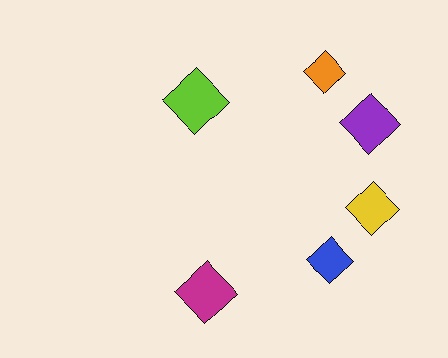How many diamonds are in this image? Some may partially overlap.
There are 6 diamonds.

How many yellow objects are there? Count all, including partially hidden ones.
There is 1 yellow object.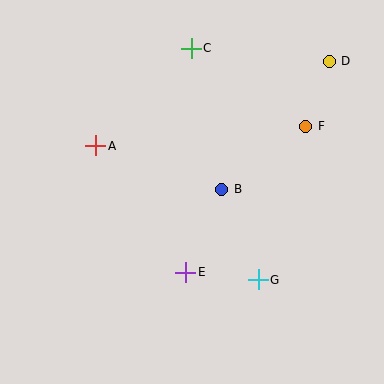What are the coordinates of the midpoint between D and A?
The midpoint between D and A is at (213, 104).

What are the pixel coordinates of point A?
Point A is at (96, 146).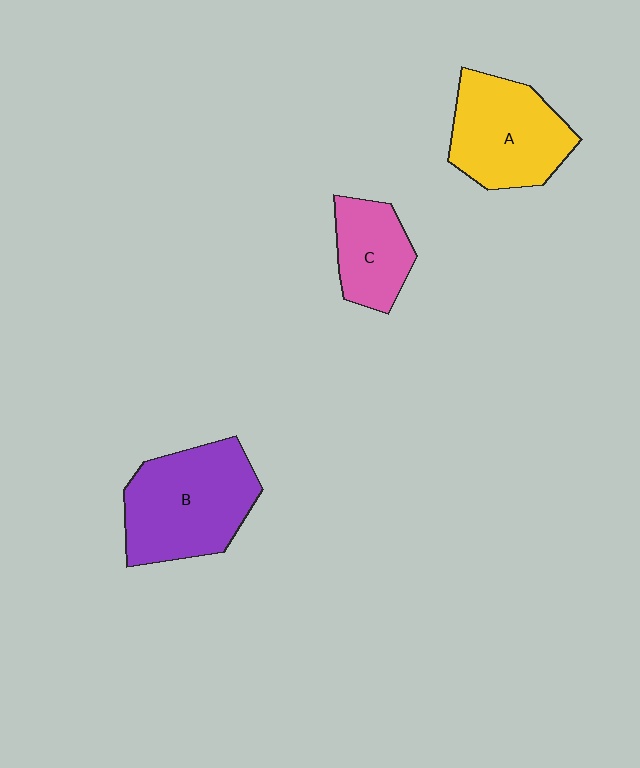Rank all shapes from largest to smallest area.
From largest to smallest: B (purple), A (yellow), C (pink).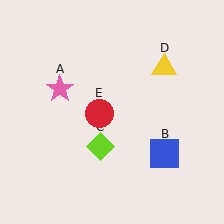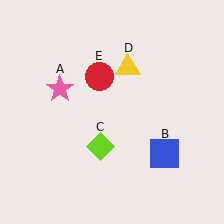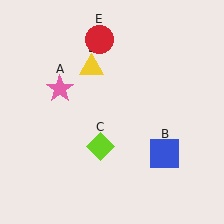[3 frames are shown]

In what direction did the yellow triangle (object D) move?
The yellow triangle (object D) moved left.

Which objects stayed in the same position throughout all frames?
Pink star (object A) and blue square (object B) and lime diamond (object C) remained stationary.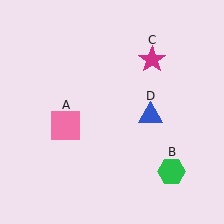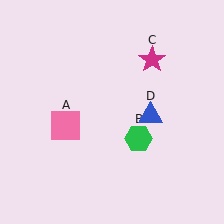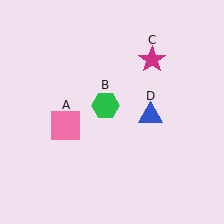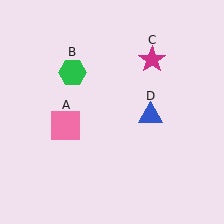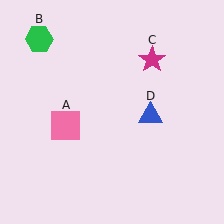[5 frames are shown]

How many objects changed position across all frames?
1 object changed position: green hexagon (object B).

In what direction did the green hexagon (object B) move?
The green hexagon (object B) moved up and to the left.